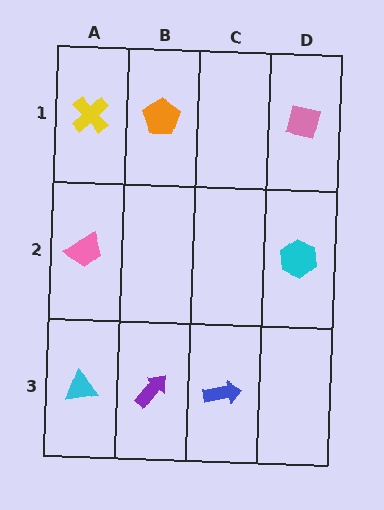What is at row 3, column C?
A blue arrow.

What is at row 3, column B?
A purple arrow.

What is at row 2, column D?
A cyan hexagon.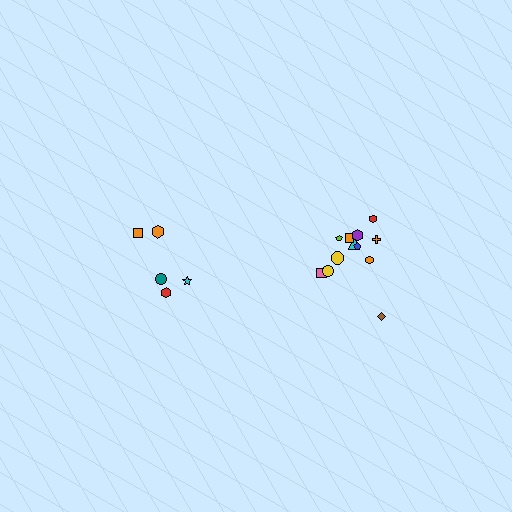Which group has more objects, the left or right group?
The right group.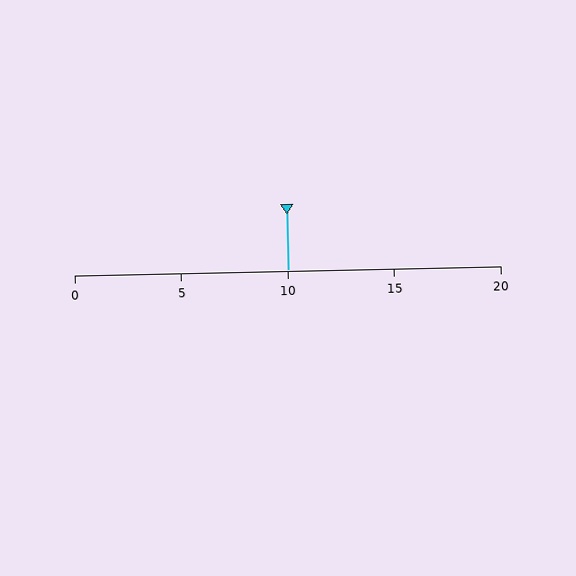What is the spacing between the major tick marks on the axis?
The major ticks are spaced 5 apart.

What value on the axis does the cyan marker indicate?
The marker indicates approximately 10.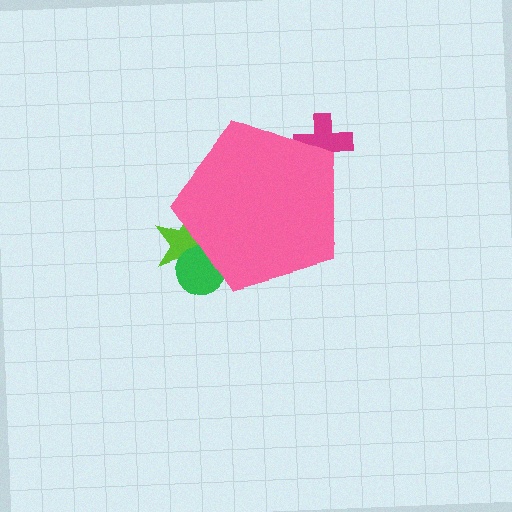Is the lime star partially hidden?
Yes, the lime star is partially hidden behind the pink pentagon.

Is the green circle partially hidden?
Yes, the green circle is partially hidden behind the pink pentagon.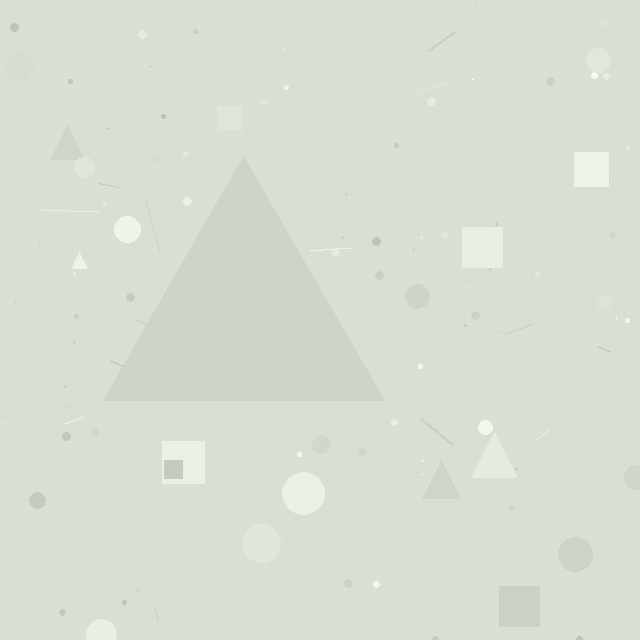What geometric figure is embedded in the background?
A triangle is embedded in the background.